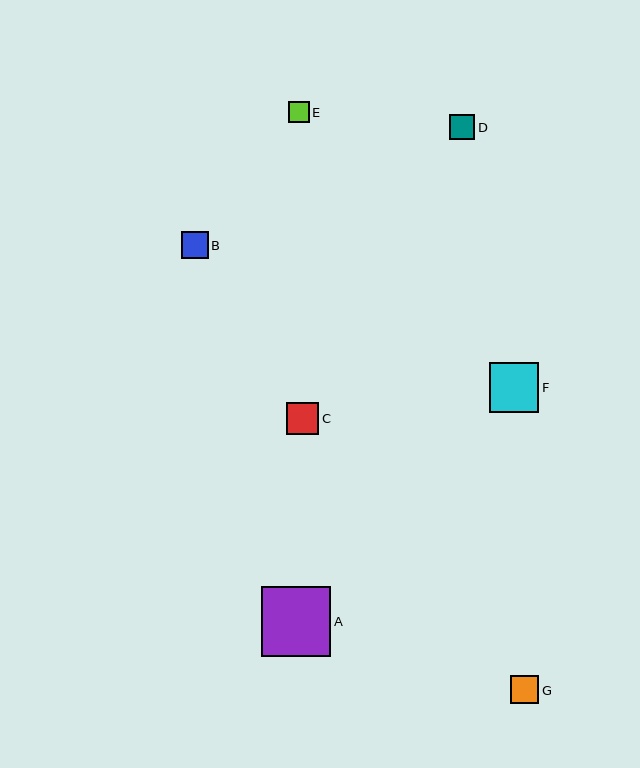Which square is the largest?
Square A is the largest with a size of approximately 69 pixels.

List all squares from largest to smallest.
From largest to smallest: A, F, C, G, B, D, E.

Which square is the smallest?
Square E is the smallest with a size of approximately 21 pixels.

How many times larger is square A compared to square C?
Square A is approximately 2.1 times the size of square C.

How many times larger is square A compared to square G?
Square A is approximately 2.5 times the size of square G.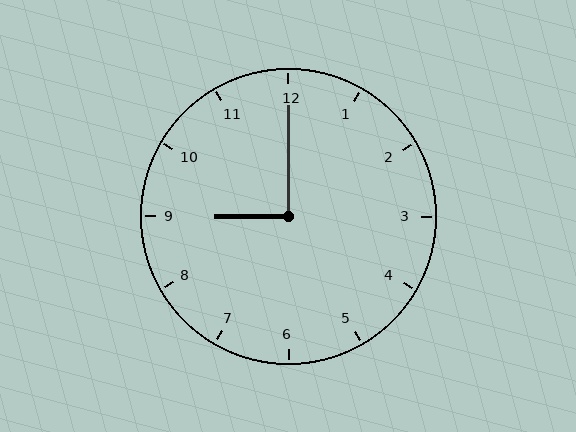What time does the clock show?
9:00.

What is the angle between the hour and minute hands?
Approximately 90 degrees.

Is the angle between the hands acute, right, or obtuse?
It is right.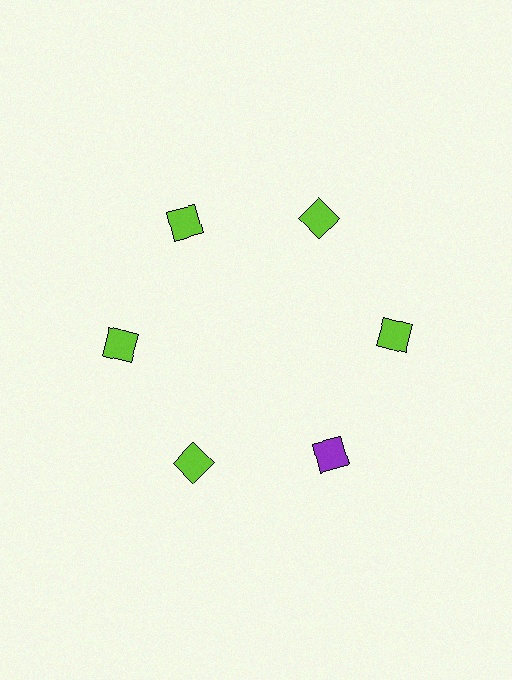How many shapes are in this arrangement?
There are 6 shapes arranged in a ring pattern.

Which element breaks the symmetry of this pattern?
The purple diamond at roughly the 5 o'clock position breaks the symmetry. All other shapes are lime diamonds.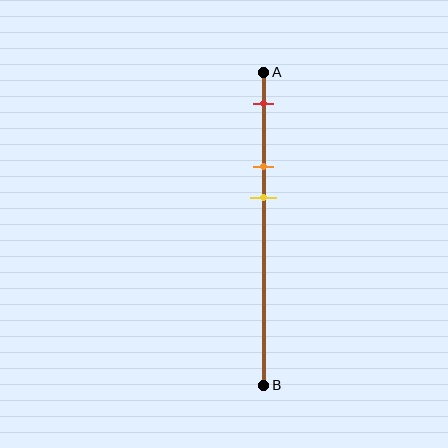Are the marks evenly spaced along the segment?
Yes, the marks are approximately evenly spaced.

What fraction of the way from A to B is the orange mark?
The orange mark is approximately 30% (0.3) of the way from A to B.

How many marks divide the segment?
There are 3 marks dividing the segment.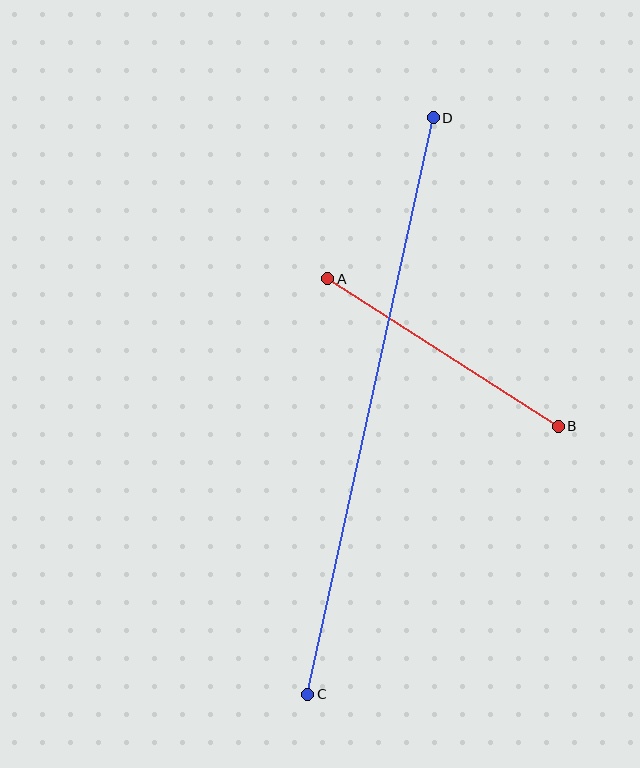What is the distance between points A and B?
The distance is approximately 274 pixels.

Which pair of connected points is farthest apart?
Points C and D are farthest apart.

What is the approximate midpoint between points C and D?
The midpoint is at approximately (370, 406) pixels.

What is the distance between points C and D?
The distance is approximately 590 pixels.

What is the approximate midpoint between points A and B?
The midpoint is at approximately (443, 353) pixels.